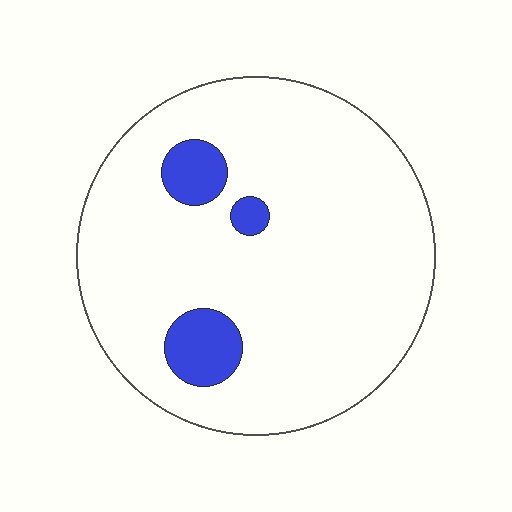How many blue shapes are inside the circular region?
3.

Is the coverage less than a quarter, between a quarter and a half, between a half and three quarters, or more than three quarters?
Less than a quarter.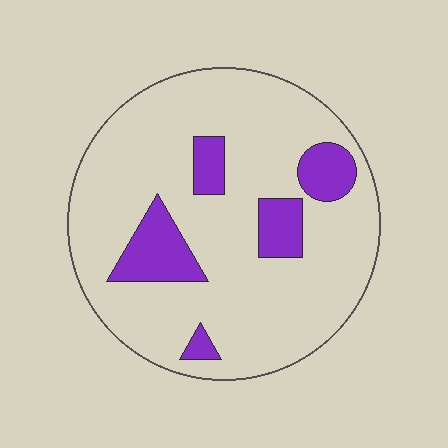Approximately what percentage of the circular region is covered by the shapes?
Approximately 15%.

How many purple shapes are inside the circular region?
5.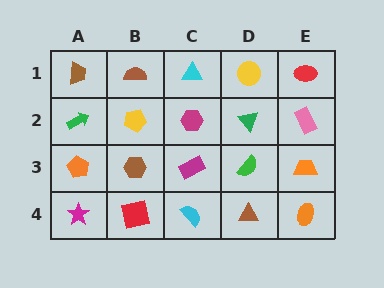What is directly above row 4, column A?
An orange pentagon.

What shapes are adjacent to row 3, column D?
A green triangle (row 2, column D), a brown triangle (row 4, column D), a magenta rectangle (row 3, column C), an orange trapezoid (row 3, column E).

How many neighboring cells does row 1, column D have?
3.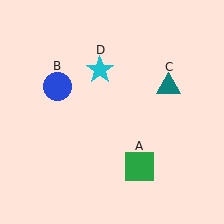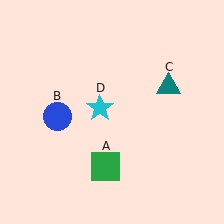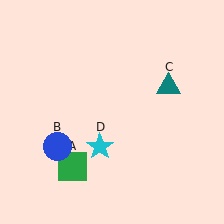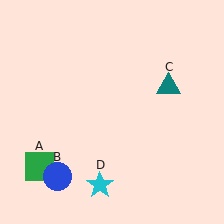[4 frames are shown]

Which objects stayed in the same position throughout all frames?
Teal triangle (object C) remained stationary.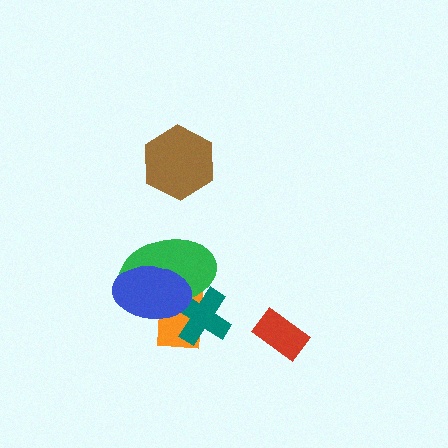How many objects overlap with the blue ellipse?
3 objects overlap with the blue ellipse.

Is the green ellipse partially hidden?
Yes, it is partially covered by another shape.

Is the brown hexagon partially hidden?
No, no other shape covers it.